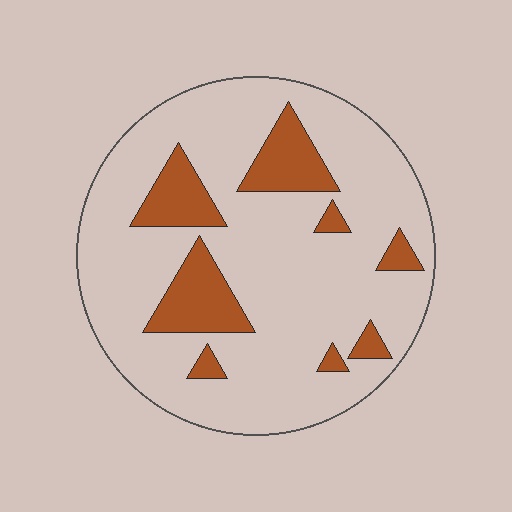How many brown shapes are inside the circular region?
8.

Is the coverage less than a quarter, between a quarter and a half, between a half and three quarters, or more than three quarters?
Less than a quarter.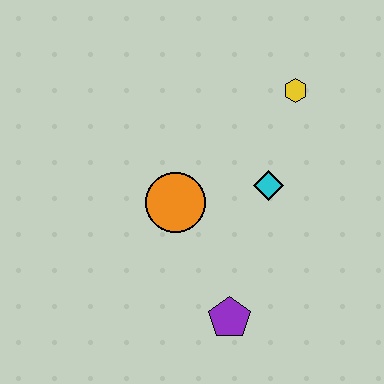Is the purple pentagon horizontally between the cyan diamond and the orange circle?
Yes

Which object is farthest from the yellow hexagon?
The purple pentagon is farthest from the yellow hexagon.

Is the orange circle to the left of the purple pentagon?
Yes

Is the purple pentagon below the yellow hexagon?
Yes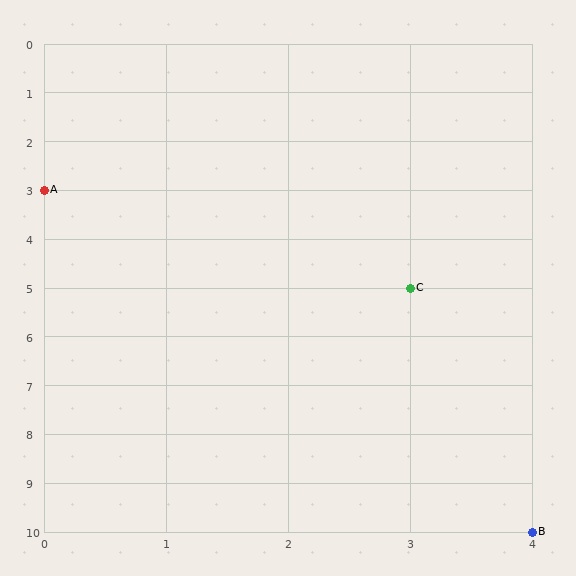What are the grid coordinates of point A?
Point A is at grid coordinates (0, 3).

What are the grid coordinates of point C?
Point C is at grid coordinates (3, 5).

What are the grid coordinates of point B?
Point B is at grid coordinates (4, 10).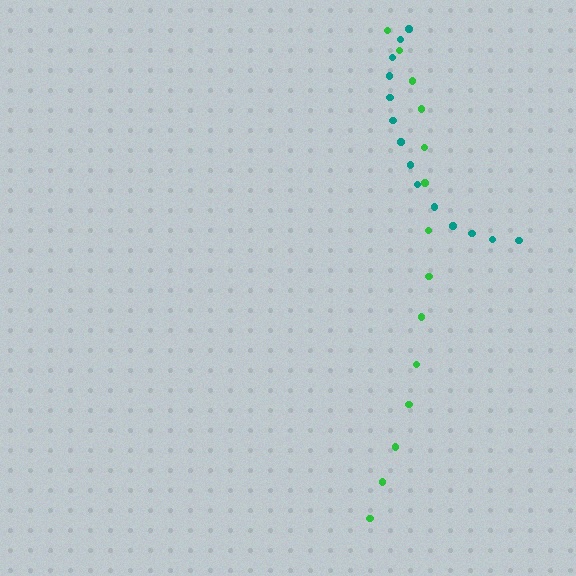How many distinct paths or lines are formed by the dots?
There are 2 distinct paths.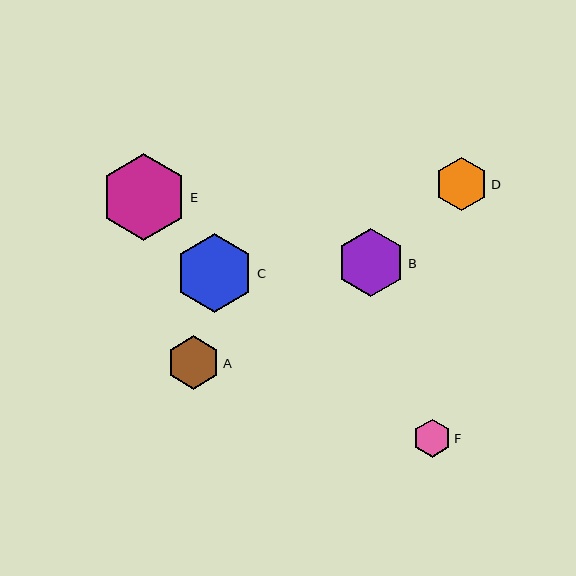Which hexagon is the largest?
Hexagon E is the largest with a size of approximately 87 pixels.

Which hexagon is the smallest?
Hexagon F is the smallest with a size of approximately 38 pixels.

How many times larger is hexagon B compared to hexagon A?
Hexagon B is approximately 1.3 times the size of hexagon A.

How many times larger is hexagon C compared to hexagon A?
Hexagon C is approximately 1.5 times the size of hexagon A.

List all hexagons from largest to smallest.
From largest to smallest: E, C, B, D, A, F.